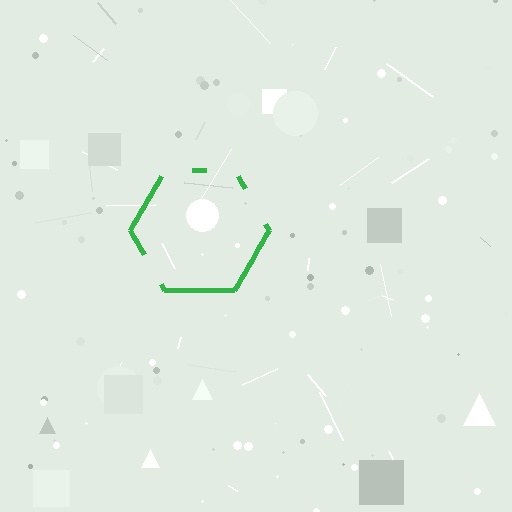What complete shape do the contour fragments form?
The contour fragments form a hexagon.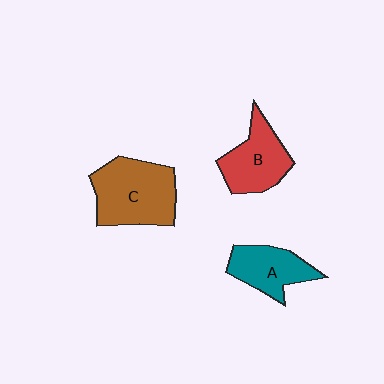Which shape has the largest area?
Shape C (brown).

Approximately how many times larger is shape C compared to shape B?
Approximately 1.4 times.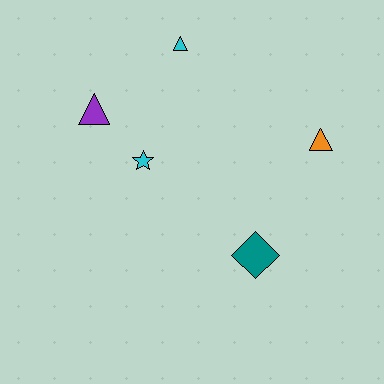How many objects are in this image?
There are 5 objects.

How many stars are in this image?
There is 1 star.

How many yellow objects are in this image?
There are no yellow objects.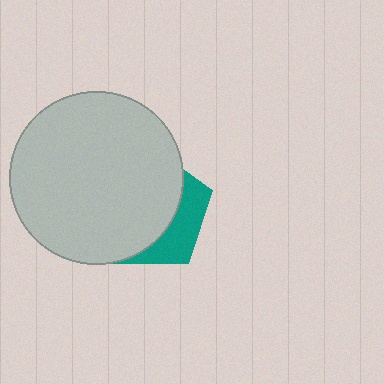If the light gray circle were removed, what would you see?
You would see the complete teal pentagon.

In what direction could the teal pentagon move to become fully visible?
The teal pentagon could move right. That would shift it out from behind the light gray circle entirely.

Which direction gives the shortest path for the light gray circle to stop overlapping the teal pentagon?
Moving left gives the shortest separation.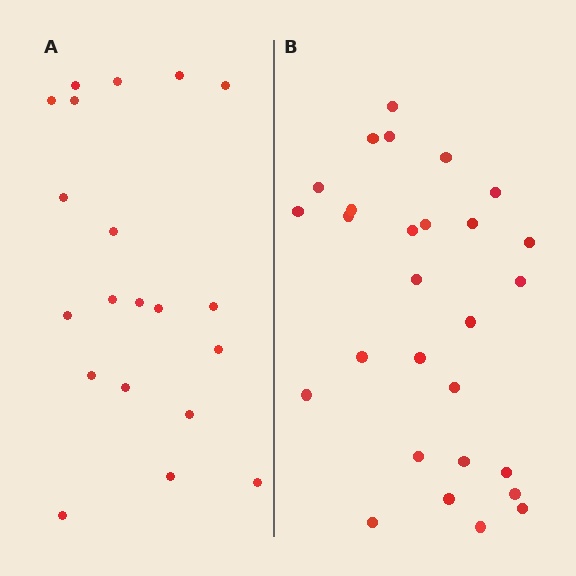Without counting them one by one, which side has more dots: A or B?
Region B (the right region) has more dots.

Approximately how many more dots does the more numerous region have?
Region B has roughly 8 or so more dots than region A.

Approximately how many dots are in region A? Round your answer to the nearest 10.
About 20 dots.